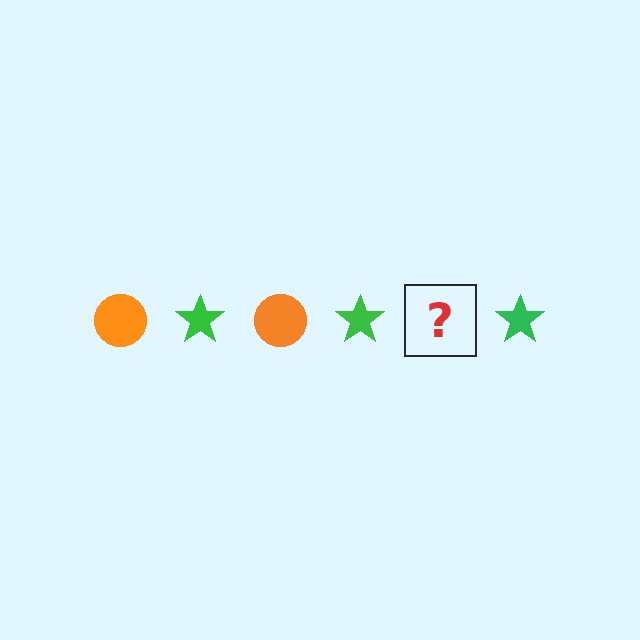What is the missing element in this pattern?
The missing element is an orange circle.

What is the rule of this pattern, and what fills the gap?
The rule is that the pattern alternates between orange circle and green star. The gap should be filled with an orange circle.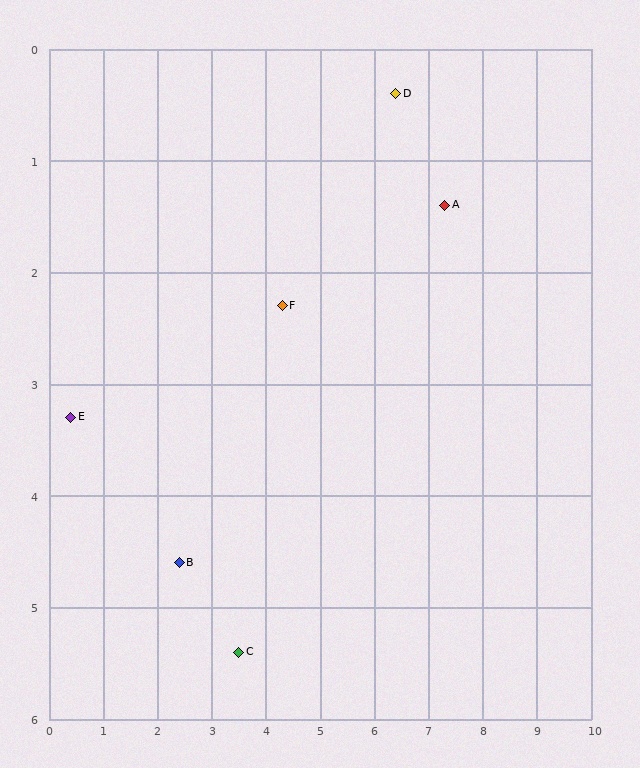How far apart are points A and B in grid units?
Points A and B are about 5.9 grid units apart.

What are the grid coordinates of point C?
Point C is at approximately (3.5, 5.4).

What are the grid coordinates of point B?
Point B is at approximately (2.4, 4.6).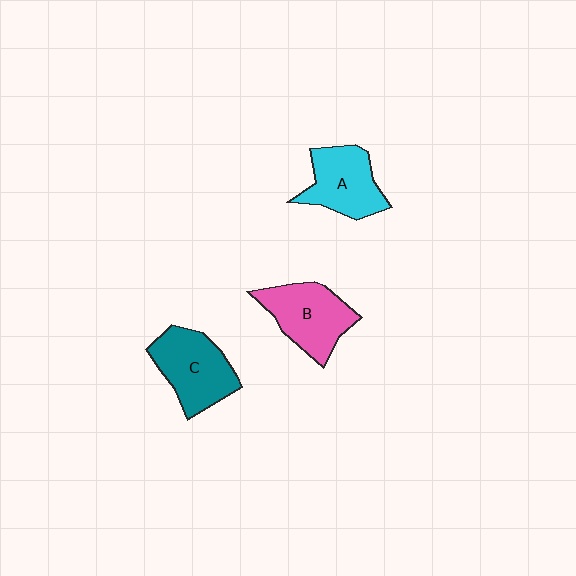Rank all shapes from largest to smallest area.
From largest to smallest: C (teal), B (pink), A (cyan).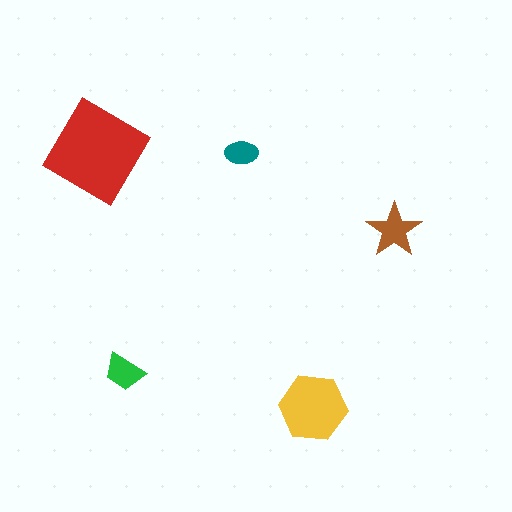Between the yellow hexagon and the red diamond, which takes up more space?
The red diamond.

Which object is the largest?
The red diamond.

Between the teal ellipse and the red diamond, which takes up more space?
The red diamond.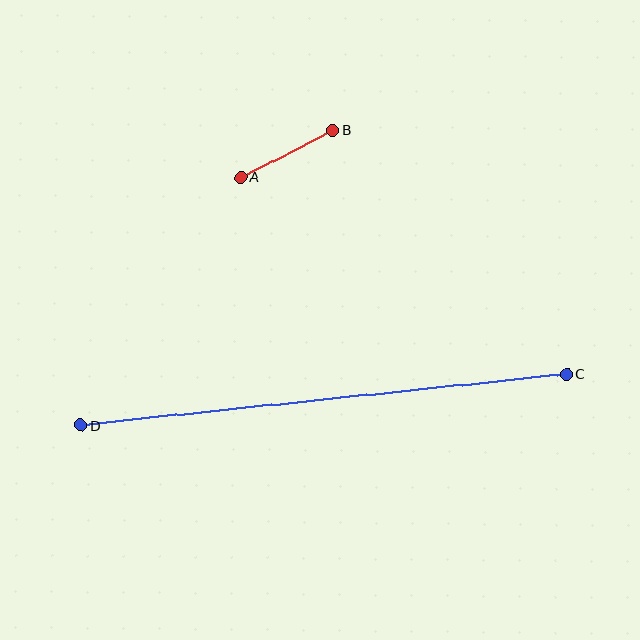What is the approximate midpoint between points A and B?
The midpoint is at approximately (287, 154) pixels.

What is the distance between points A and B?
The distance is approximately 103 pixels.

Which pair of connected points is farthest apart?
Points C and D are farthest apart.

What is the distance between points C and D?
The distance is approximately 489 pixels.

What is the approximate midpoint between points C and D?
The midpoint is at approximately (324, 400) pixels.